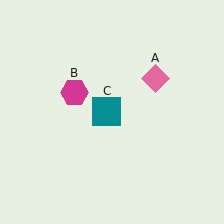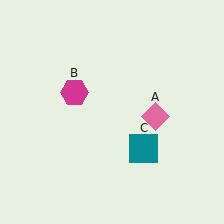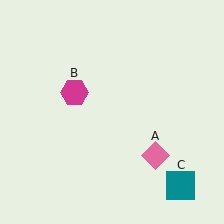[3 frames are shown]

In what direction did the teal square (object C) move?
The teal square (object C) moved down and to the right.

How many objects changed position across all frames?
2 objects changed position: pink diamond (object A), teal square (object C).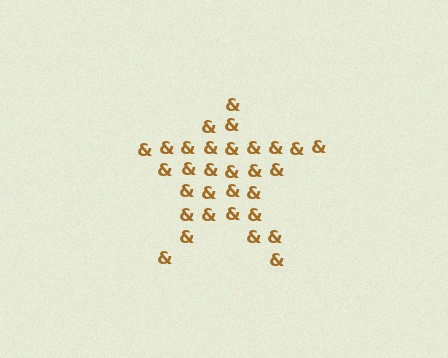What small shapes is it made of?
It is made of small ampersands.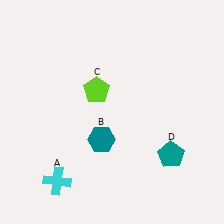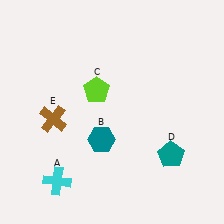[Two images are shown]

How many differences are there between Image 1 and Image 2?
There is 1 difference between the two images.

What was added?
A brown cross (E) was added in Image 2.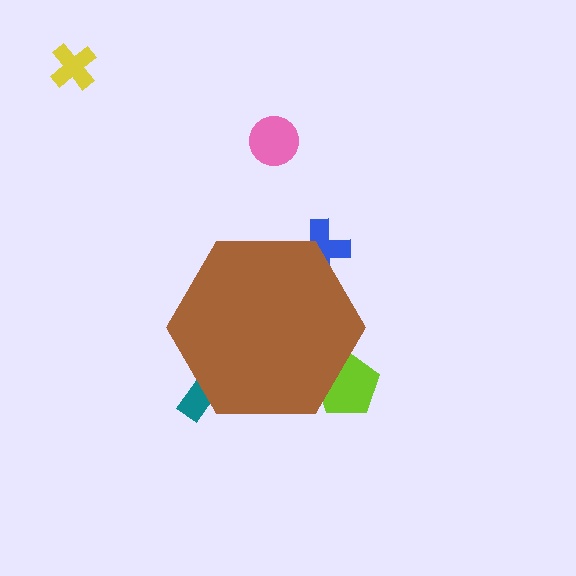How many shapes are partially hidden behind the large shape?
3 shapes are partially hidden.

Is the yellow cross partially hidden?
No, the yellow cross is fully visible.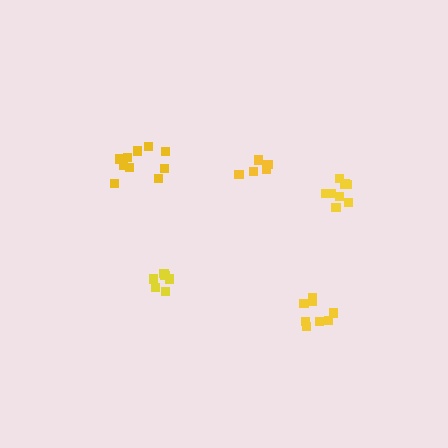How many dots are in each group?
Group 1: 10 dots, Group 2: 6 dots, Group 3: 8 dots, Group 4: 8 dots, Group 5: 5 dots (37 total).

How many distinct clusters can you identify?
There are 5 distinct clusters.